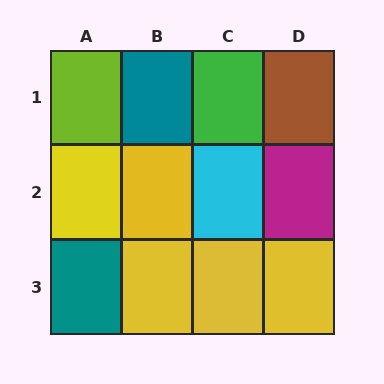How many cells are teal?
2 cells are teal.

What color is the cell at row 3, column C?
Yellow.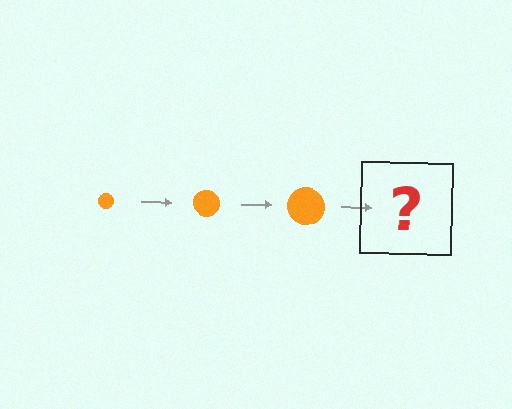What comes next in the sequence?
The next element should be an orange circle, larger than the previous one.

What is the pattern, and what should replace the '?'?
The pattern is that the circle gets progressively larger each step. The '?' should be an orange circle, larger than the previous one.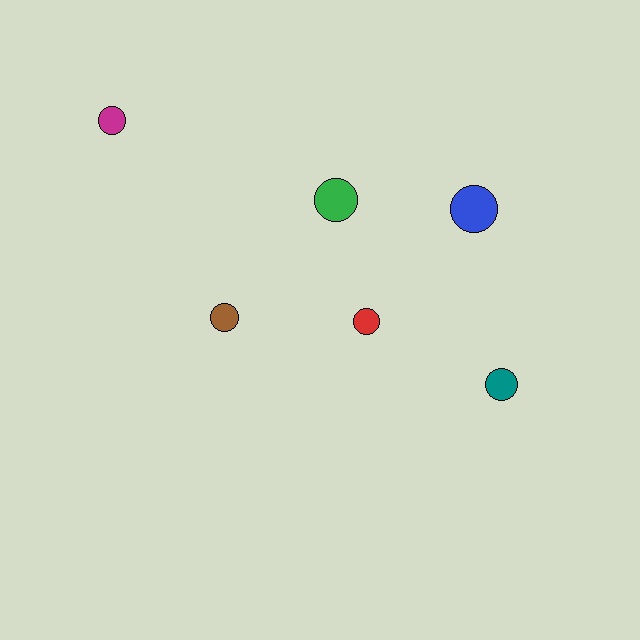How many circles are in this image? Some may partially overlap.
There are 6 circles.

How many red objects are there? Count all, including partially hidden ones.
There is 1 red object.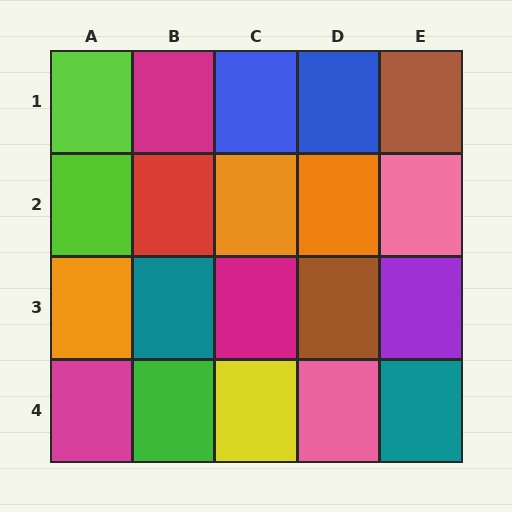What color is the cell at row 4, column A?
Magenta.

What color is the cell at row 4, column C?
Yellow.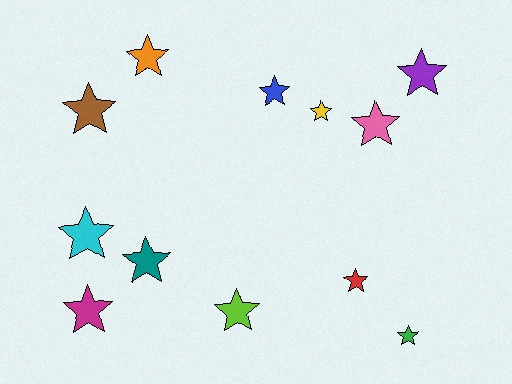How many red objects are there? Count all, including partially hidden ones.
There is 1 red object.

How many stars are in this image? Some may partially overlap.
There are 12 stars.